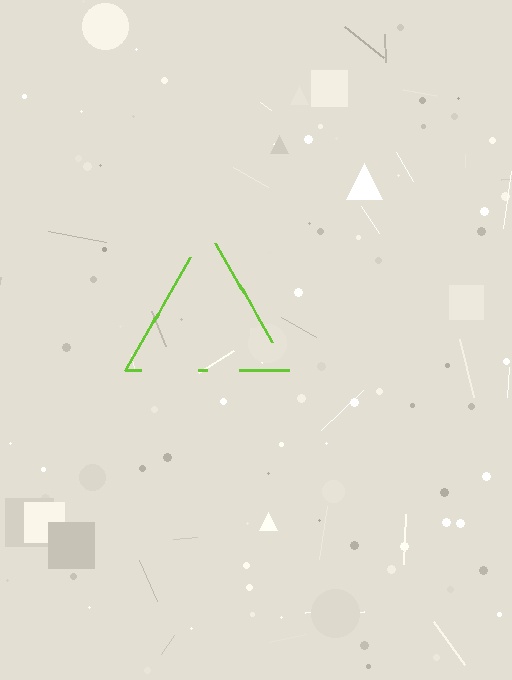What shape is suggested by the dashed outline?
The dashed outline suggests a triangle.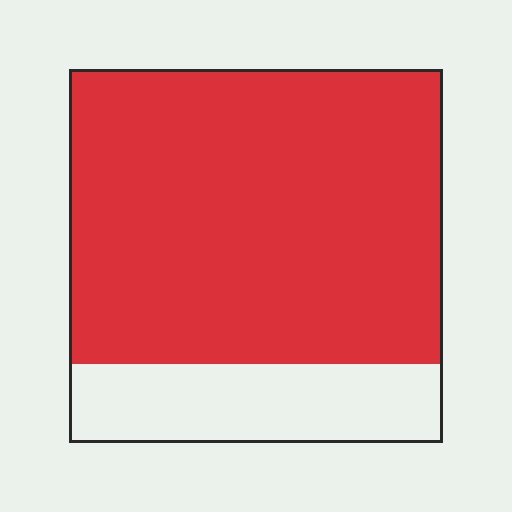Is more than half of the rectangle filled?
Yes.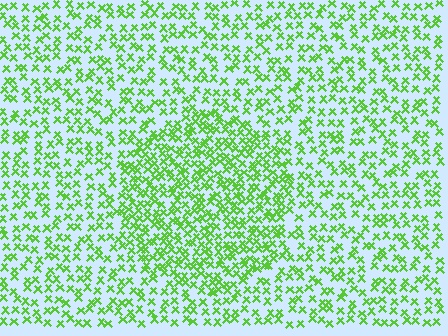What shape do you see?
I see a circle.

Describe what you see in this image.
The image contains small lime elements arranged at two different densities. A circle-shaped region is visible where the elements are more densely packed than the surrounding area.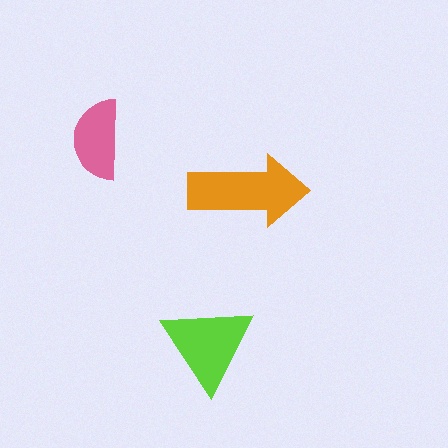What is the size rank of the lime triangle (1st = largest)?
2nd.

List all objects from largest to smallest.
The orange arrow, the lime triangle, the pink semicircle.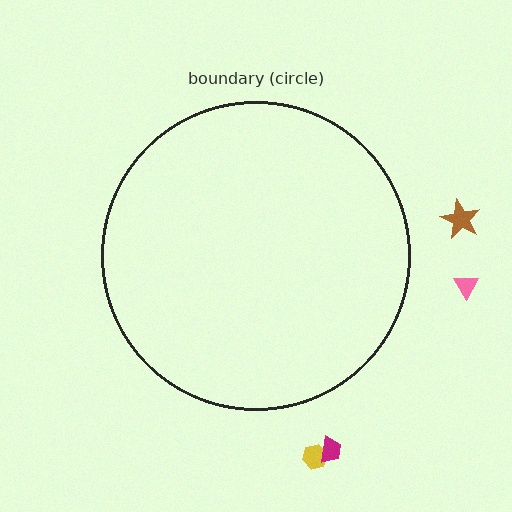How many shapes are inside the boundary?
0 inside, 4 outside.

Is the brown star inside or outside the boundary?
Outside.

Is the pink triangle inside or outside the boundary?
Outside.